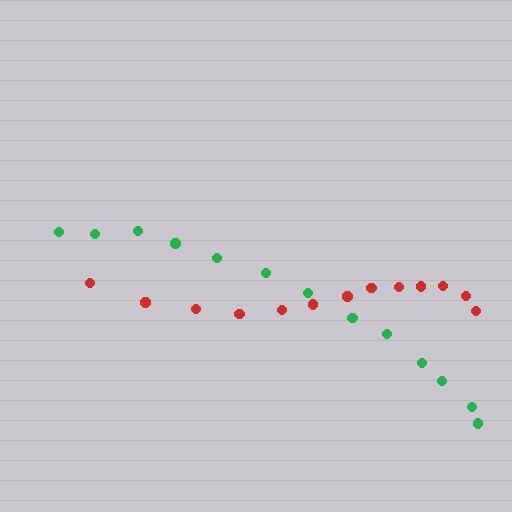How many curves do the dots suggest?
There are 2 distinct paths.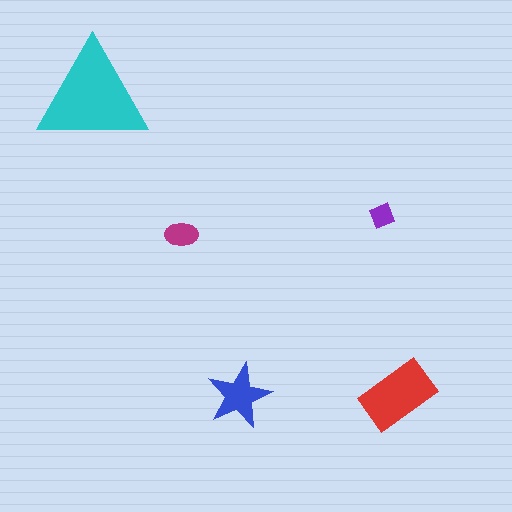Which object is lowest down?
The blue star is bottommost.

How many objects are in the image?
There are 5 objects in the image.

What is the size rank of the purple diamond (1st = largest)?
5th.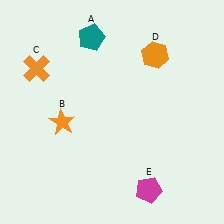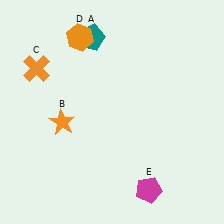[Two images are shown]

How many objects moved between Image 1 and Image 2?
1 object moved between the two images.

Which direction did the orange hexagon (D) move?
The orange hexagon (D) moved left.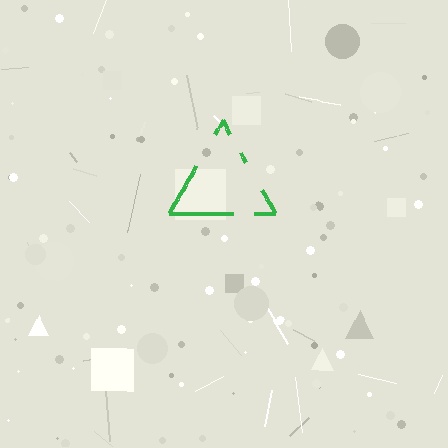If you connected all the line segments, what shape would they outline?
They would outline a triangle.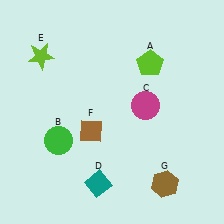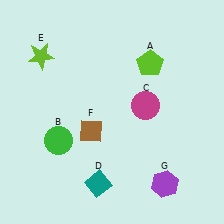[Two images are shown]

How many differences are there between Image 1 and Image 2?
There is 1 difference between the two images.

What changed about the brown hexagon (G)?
In Image 1, G is brown. In Image 2, it changed to purple.